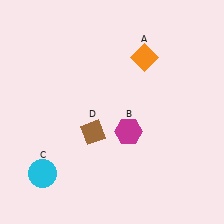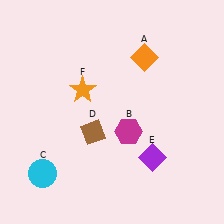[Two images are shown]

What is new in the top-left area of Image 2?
An orange star (F) was added in the top-left area of Image 2.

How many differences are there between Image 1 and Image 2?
There are 2 differences between the two images.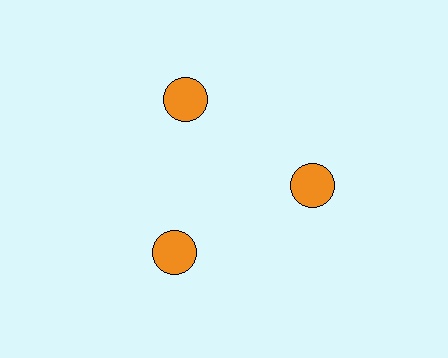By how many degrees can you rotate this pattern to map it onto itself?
The pattern maps onto itself every 120 degrees of rotation.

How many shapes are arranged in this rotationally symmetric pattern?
There are 3 shapes, arranged in 3 groups of 1.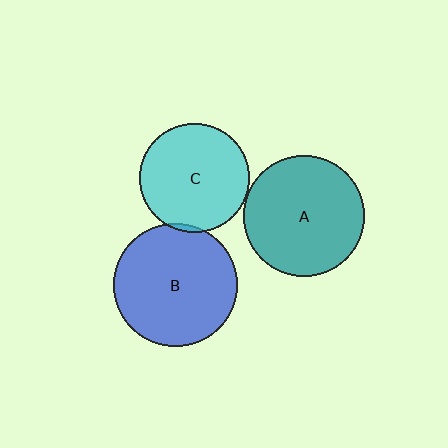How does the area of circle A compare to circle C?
Approximately 1.2 times.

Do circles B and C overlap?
Yes.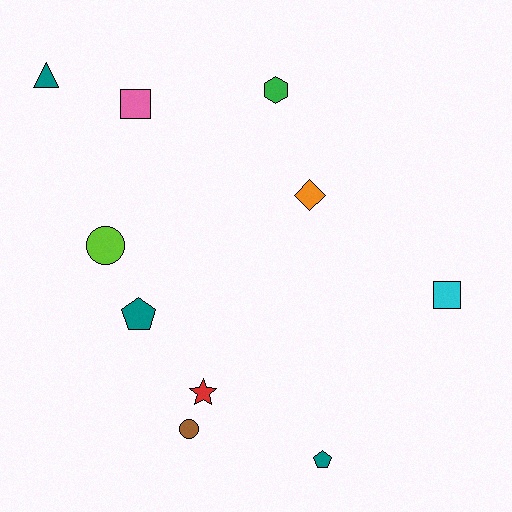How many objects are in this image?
There are 10 objects.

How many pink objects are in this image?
There is 1 pink object.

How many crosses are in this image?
There are no crosses.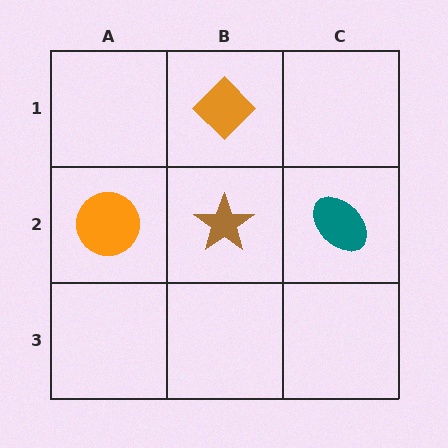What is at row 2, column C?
A teal ellipse.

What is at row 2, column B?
A brown star.